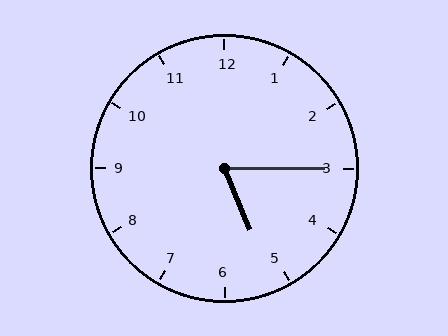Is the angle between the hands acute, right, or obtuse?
It is acute.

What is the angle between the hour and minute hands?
Approximately 68 degrees.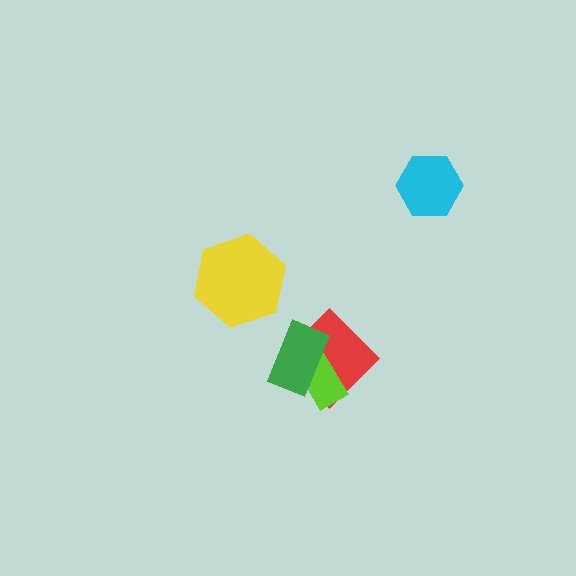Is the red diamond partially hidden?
Yes, it is partially covered by another shape.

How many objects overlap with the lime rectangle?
2 objects overlap with the lime rectangle.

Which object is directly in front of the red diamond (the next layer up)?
The lime rectangle is directly in front of the red diamond.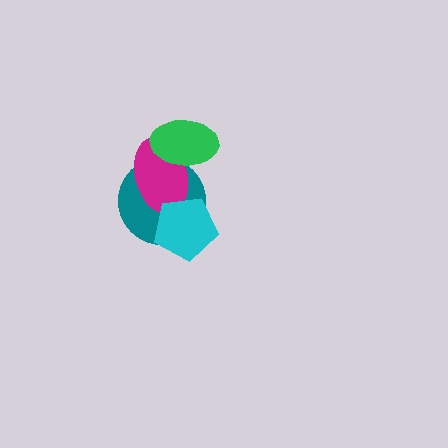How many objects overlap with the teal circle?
3 objects overlap with the teal circle.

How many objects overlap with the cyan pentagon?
2 objects overlap with the cyan pentagon.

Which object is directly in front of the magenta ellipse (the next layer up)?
The green ellipse is directly in front of the magenta ellipse.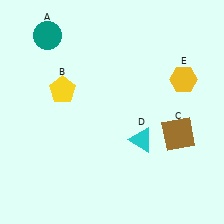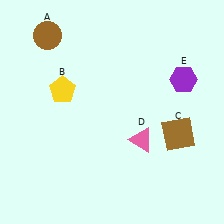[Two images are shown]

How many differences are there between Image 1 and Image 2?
There are 3 differences between the two images.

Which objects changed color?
A changed from teal to brown. D changed from cyan to pink. E changed from yellow to purple.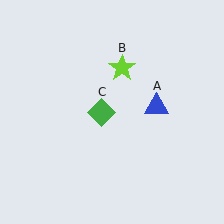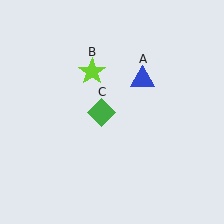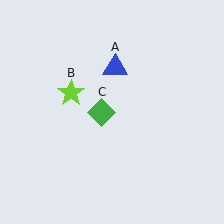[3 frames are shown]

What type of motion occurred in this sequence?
The blue triangle (object A), lime star (object B) rotated counterclockwise around the center of the scene.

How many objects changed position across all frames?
2 objects changed position: blue triangle (object A), lime star (object B).